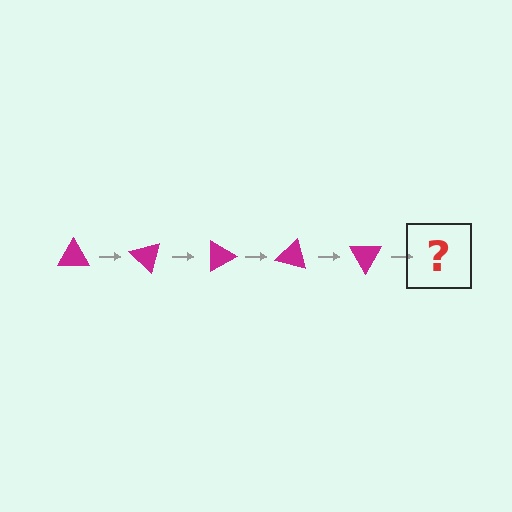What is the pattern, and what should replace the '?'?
The pattern is that the triangle rotates 45 degrees each step. The '?' should be a magenta triangle rotated 225 degrees.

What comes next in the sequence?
The next element should be a magenta triangle rotated 225 degrees.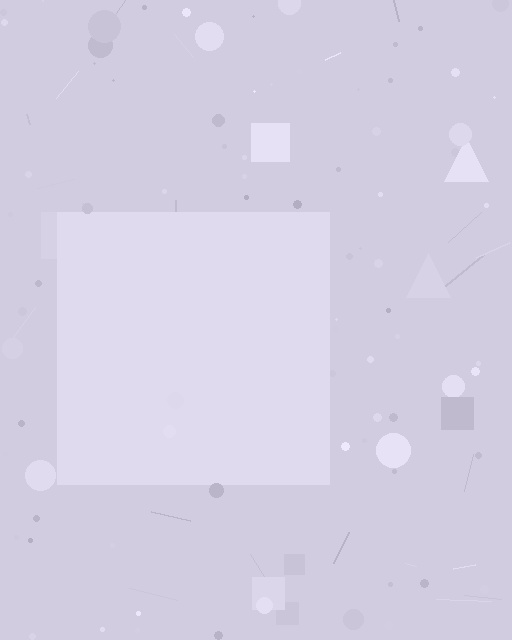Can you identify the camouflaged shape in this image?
The camouflaged shape is a square.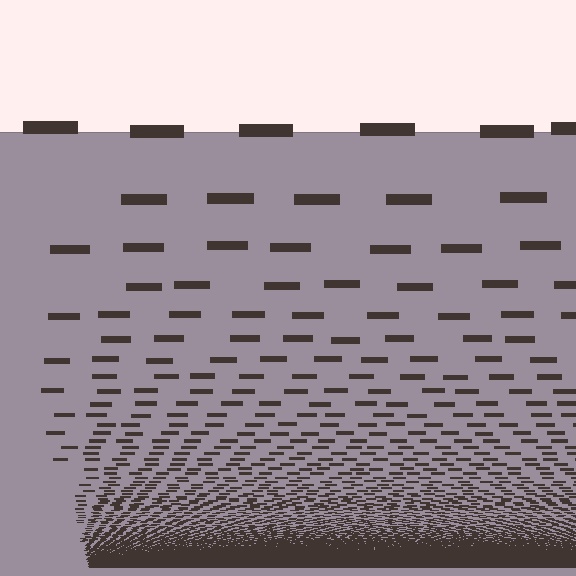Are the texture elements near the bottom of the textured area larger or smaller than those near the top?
Smaller. The gradient is inverted — elements near the bottom are smaller and denser.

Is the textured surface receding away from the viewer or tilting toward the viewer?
The surface appears to tilt toward the viewer. Texture elements get larger and sparser toward the top.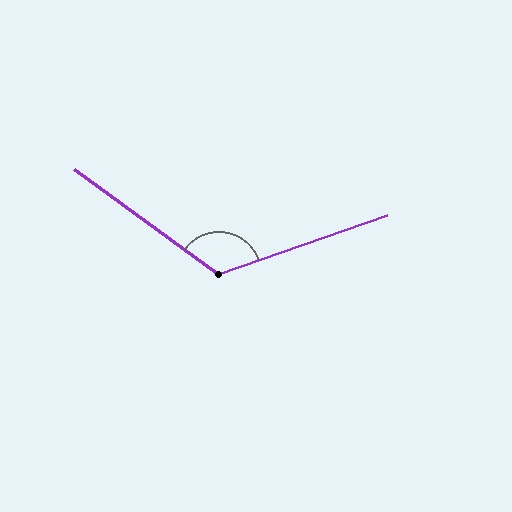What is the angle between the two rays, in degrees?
Approximately 125 degrees.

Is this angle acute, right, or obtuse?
It is obtuse.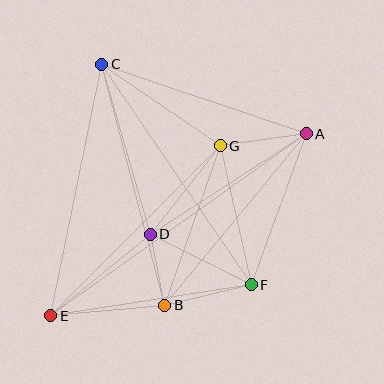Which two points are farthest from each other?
Points A and E are farthest from each other.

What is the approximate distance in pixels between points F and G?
The distance between F and G is approximately 142 pixels.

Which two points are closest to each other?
Points B and D are closest to each other.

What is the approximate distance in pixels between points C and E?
The distance between C and E is approximately 256 pixels.